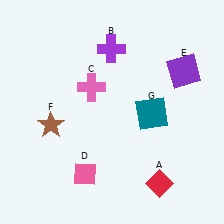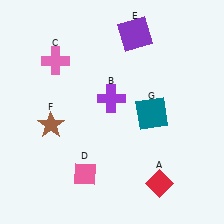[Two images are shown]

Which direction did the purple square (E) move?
The purple square (E) moved left.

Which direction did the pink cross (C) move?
The pink cross (C) moved left.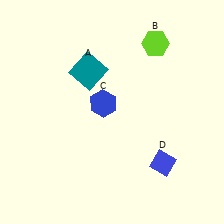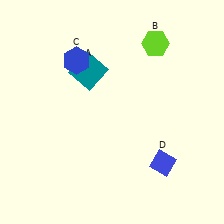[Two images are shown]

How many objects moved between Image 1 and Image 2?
1 object moved between the two images.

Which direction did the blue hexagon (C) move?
The blue hexagon (C) moved up.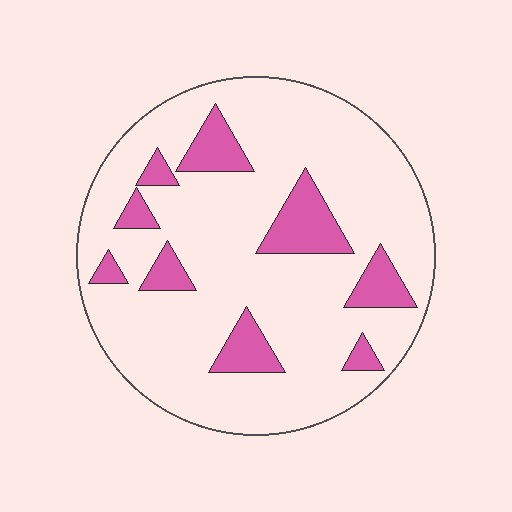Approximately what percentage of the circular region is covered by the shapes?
Approximately 15%.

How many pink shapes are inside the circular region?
9.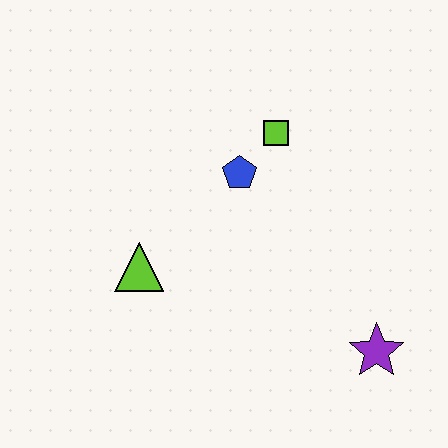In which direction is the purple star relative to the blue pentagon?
The purple star is below the blue pentagon.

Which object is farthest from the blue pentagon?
The purple star is farthest from the blue pentagon.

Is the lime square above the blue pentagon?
Yes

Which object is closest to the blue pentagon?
The lime square is closest to the blue pentagon.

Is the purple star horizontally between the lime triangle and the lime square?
No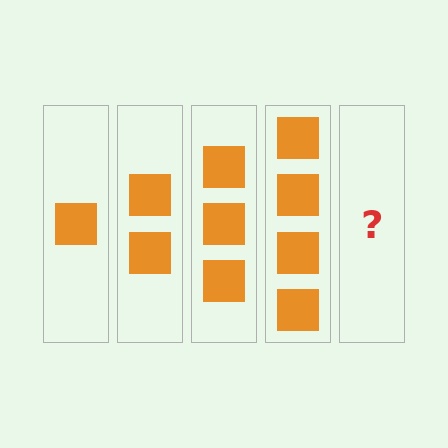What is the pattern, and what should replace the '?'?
The pattern is that each step adds one more square. The '?' should be 5 squares.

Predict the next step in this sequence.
The next step is 5 squares.